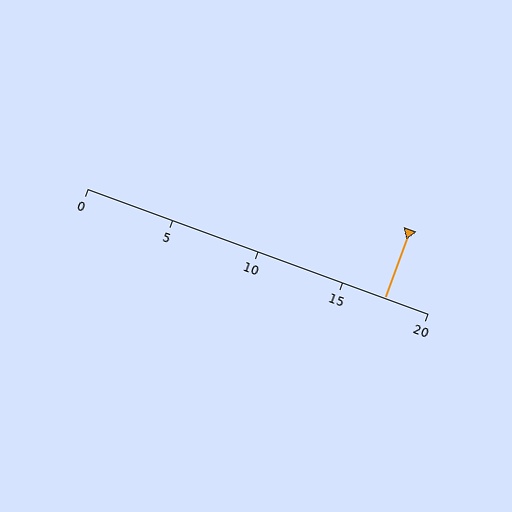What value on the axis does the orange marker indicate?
The marker indicates approximately 17.5.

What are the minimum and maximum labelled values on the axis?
The axis runs from 0 to 20.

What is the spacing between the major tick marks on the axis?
The major ticks are spaced 5 apart.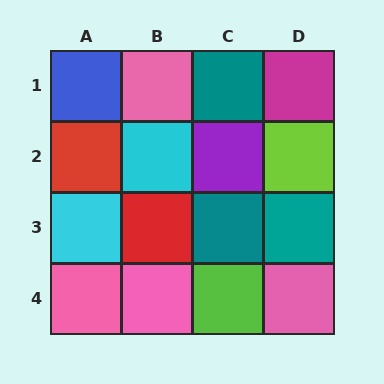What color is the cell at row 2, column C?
Purple.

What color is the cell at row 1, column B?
Pink.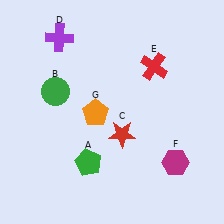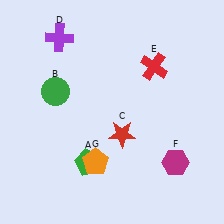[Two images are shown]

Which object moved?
The orange pentagon (G) moved down.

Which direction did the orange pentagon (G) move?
The orange pentagon (G) moved down.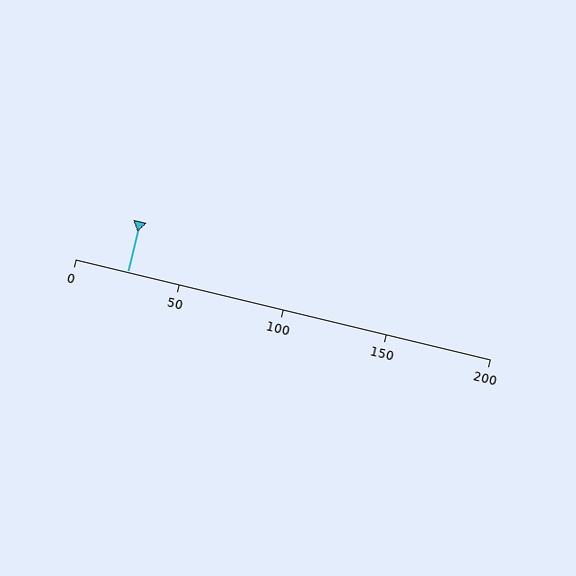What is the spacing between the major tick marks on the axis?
The major ticks are spaced 50 apart.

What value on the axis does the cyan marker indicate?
The marker indicates approximately 25.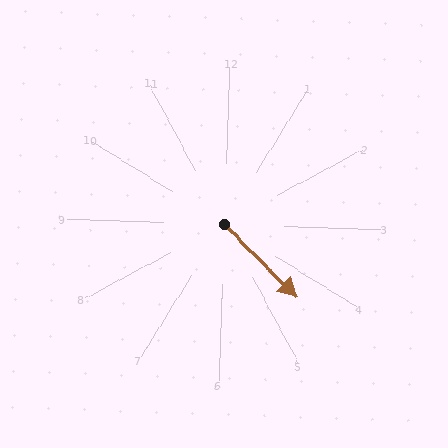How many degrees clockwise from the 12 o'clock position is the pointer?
Approximately 133 degrees.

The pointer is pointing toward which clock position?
Roughly 4 o'clock.